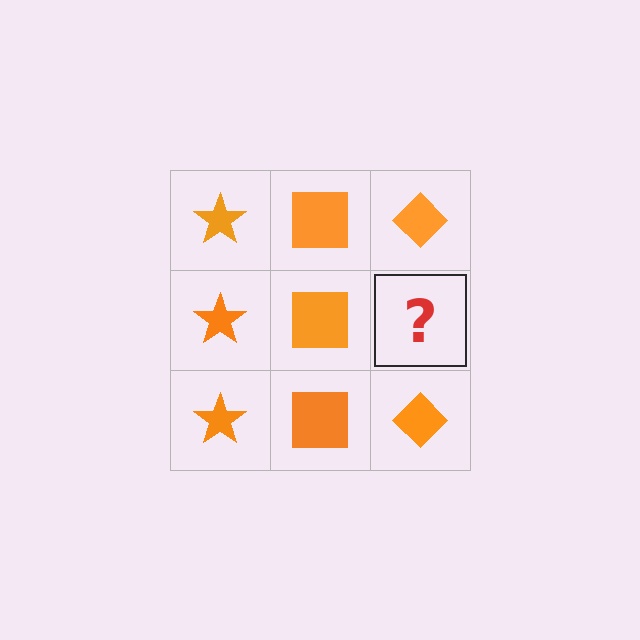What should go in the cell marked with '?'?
The missing cell should contain an orange diamond.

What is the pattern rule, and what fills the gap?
The rule is that each column has a consistent shape. The gap should be filled with an orange diamond.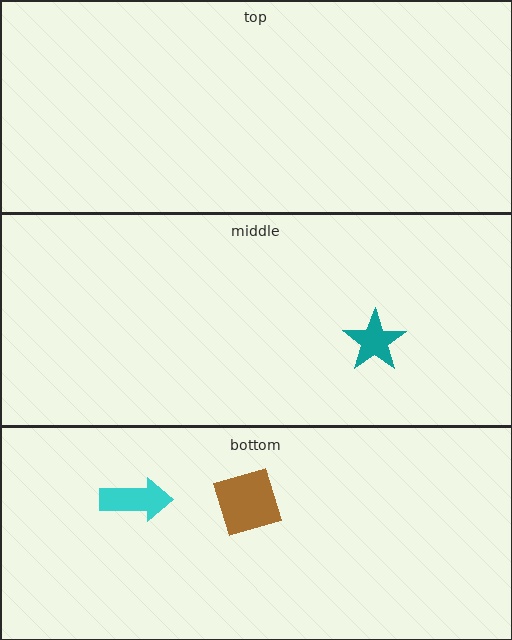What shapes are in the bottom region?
The brown square, the cyan arrow.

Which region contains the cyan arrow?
The bottom region.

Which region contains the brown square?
The bottom region.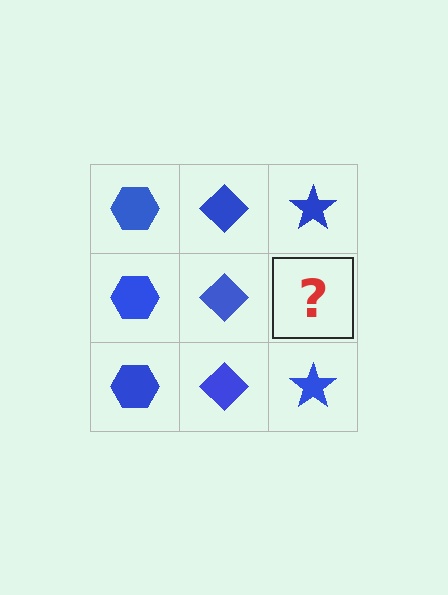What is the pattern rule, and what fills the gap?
The rule is that each column has a consistent shape. The gap should be filled with a blue star.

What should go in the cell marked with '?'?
The missing cell should contain a blue star.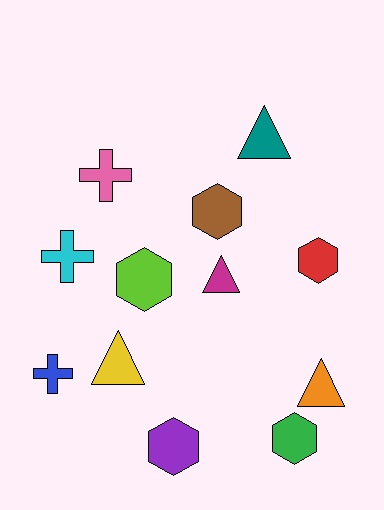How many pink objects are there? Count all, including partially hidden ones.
There is 1 pink object.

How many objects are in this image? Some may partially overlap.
There are 12 objects.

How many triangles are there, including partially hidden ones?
There are 4 triangles.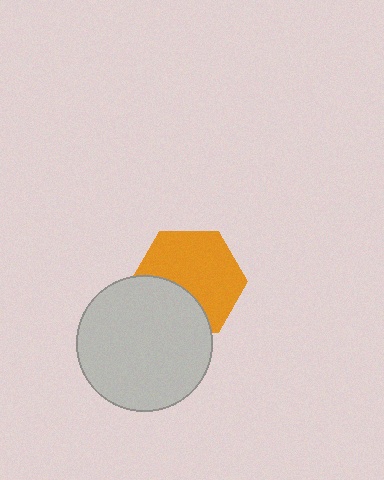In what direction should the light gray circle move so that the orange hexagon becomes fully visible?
The light gray circle should move down. That is the shortest direction to clear the overlap and leave the orange hexagon fully visible.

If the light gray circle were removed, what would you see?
You would see the complete orange hexagon.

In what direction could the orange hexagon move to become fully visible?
The orange hexagon could move up. That would shift it out from behind the light gray circle entirely.